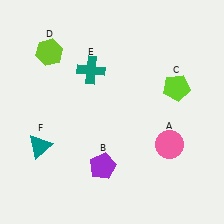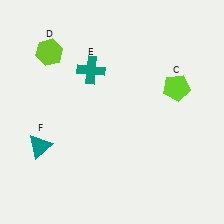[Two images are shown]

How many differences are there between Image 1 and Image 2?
There are 2 differences between the two images.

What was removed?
The pink circle (A), the purple pentagon (B) were removed in Image 2.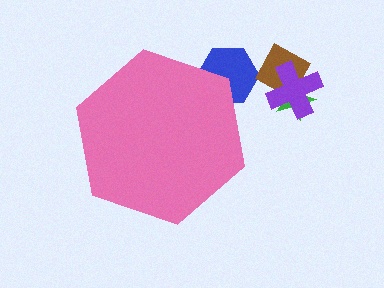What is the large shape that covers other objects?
A pink hexagon.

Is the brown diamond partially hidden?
No, the brown diamond is fully visible.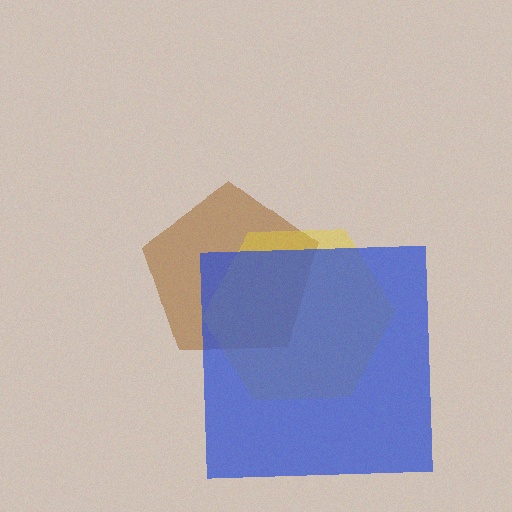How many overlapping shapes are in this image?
There are 3 overlapping shapes in the image.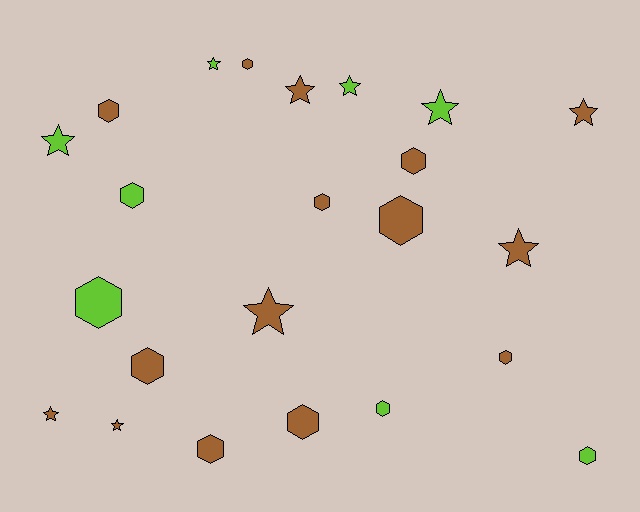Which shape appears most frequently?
Hexagon, with 13 objects.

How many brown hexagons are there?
There are 9 brown hexagons.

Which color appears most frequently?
Brown, with 15 objects.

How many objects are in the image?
There are 23 objects.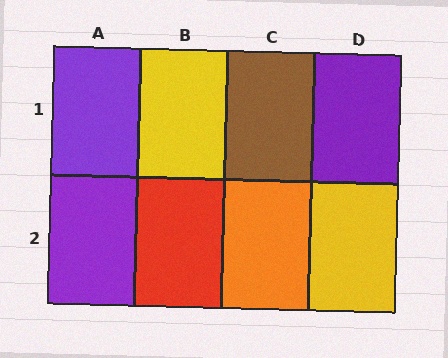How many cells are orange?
1 cell is orange.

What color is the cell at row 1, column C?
Brown.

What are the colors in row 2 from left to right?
Purple, red, orange, yellow.